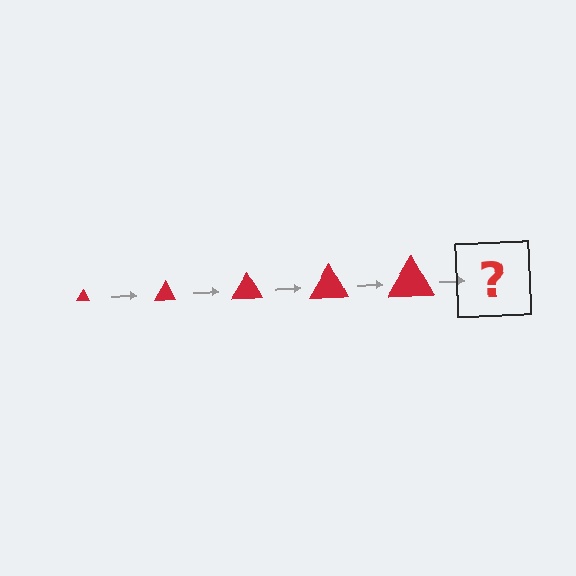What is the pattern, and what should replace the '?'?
The pattern is that the triangle gets progressively larger each step. The '?' should be a red triangle, larger than the previous one.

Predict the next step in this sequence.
The next step is a red triangle, larger than the previous one.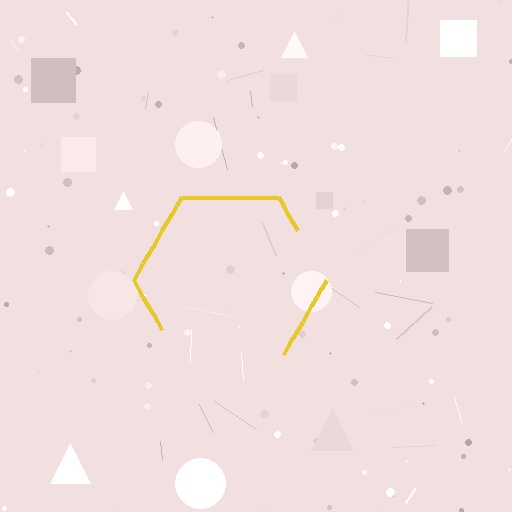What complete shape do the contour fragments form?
The contour fragments form a hexagon.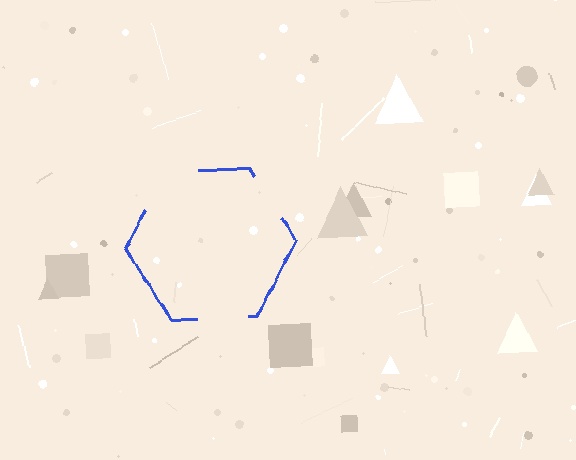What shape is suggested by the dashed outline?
The dashed outline suggests a hexagon.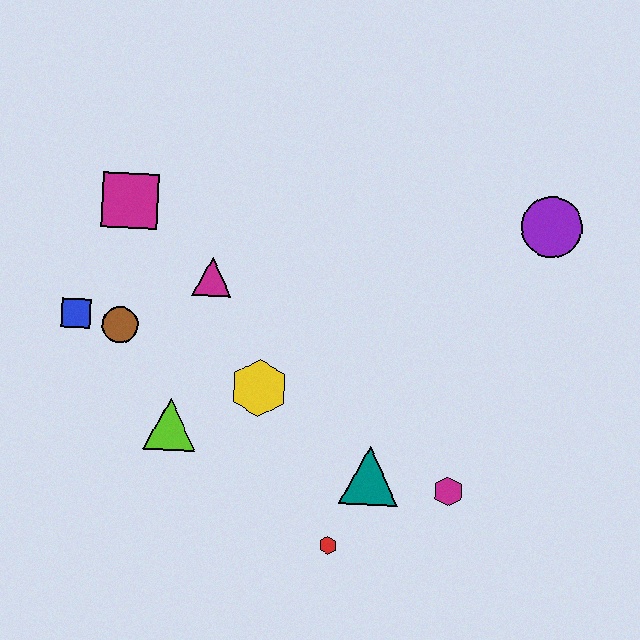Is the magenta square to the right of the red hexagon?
No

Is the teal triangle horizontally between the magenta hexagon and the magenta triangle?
Yes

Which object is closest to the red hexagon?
The teal triangle is closest to the red hexagon.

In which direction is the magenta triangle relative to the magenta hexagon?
The magenta triangle is to the left of the magenta hexagon.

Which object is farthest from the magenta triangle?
The purple circle is farthest from the magenta triangle.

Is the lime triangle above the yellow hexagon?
No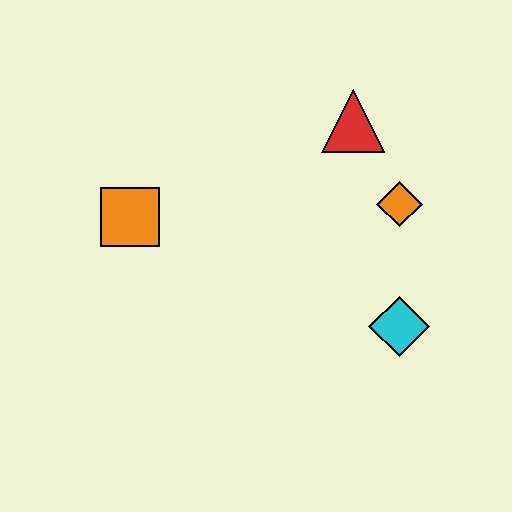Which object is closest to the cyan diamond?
The orange diamond is closest to the cyan diamond.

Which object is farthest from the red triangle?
The orange square is farthest from the red triangle.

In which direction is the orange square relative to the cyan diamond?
The orange square is to the left of the cyan diamond.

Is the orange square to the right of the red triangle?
No